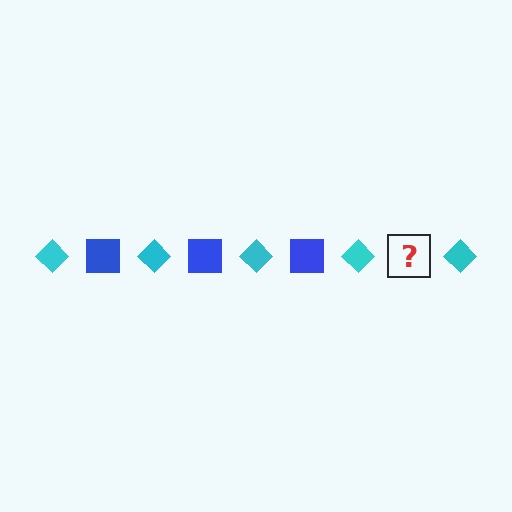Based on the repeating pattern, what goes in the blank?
The blank should be a blue square.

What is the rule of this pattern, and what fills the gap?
The rule is that the pattern alternates between cyan diamond and blue square. The gap should be filled with a blue square.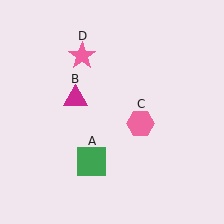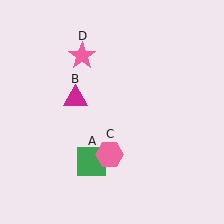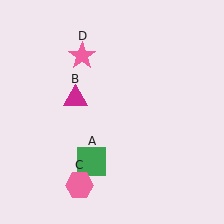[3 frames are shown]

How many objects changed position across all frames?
1 object changed position: pink hexagon (object C).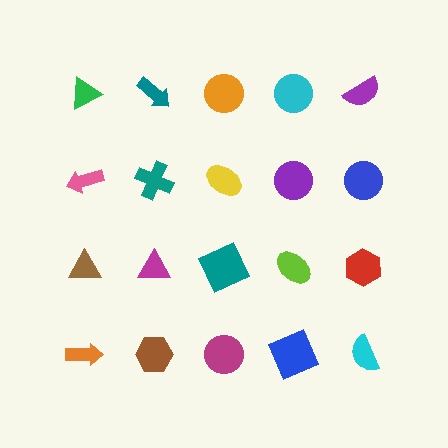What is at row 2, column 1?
A pink arrow.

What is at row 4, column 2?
A brown hexagon.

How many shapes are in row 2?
5 shapes.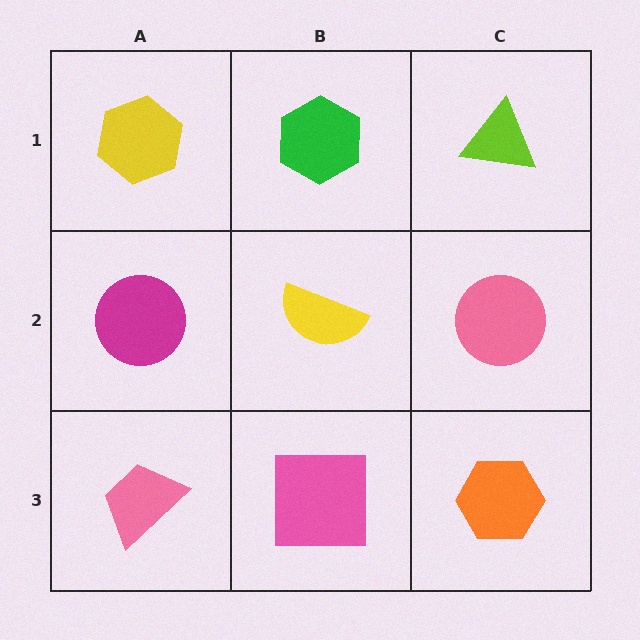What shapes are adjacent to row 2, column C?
A lime triangle (row 1, column C), an orange hexagon (row 3, column C), a yellow semicircle (row 2, column B).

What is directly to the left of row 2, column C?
A yellow semicircle.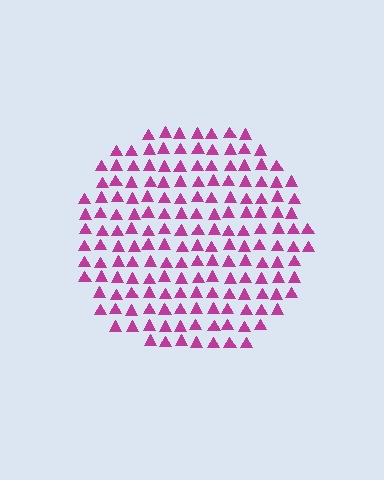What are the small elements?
The small elements are triangles.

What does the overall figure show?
The overall figure shows a circle.